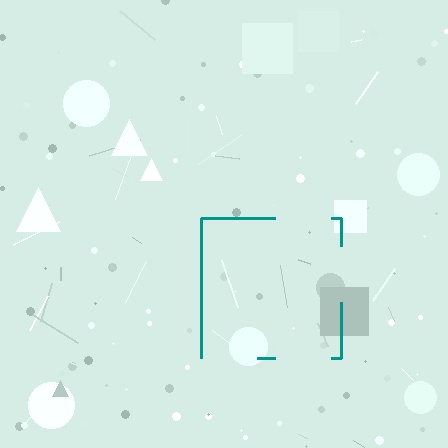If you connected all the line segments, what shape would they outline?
They would outline a square.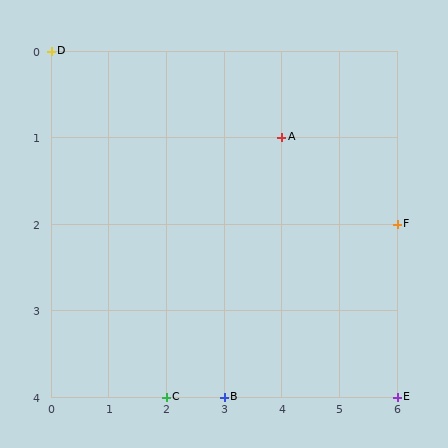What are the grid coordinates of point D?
Point D is at grid coordinates (0, 0).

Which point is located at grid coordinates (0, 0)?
Point D is at (0, 0).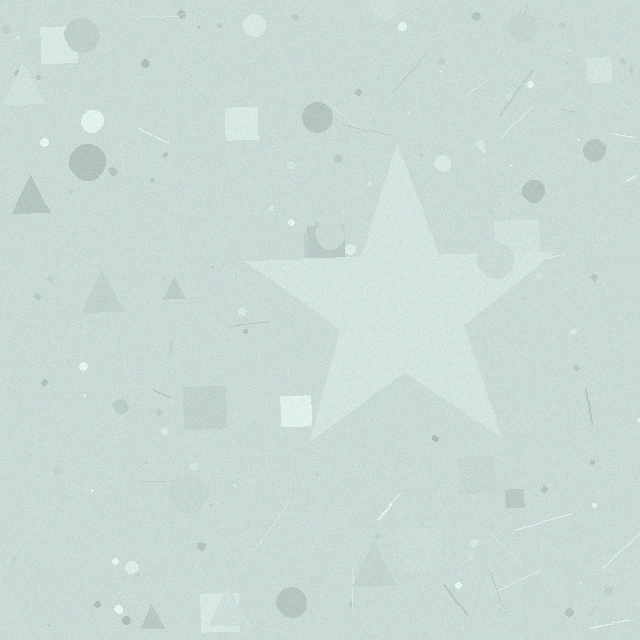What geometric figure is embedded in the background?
A star is embedded in the background.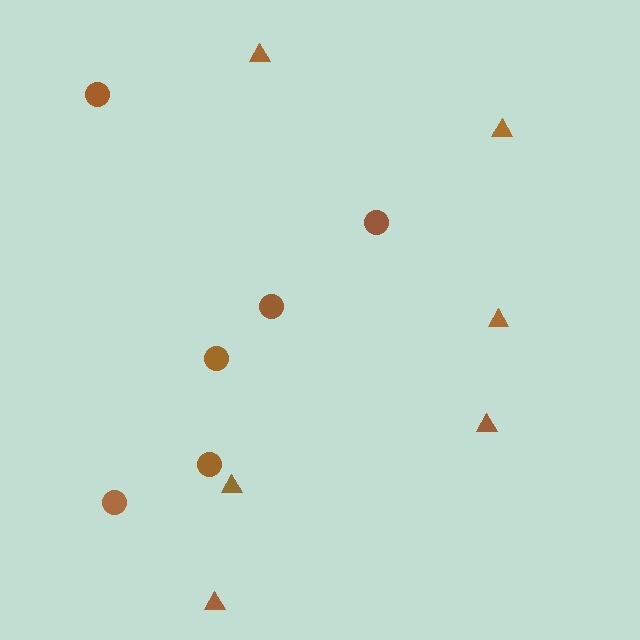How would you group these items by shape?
There are 2 groups: one group of circles (6) and one group of triangles (6).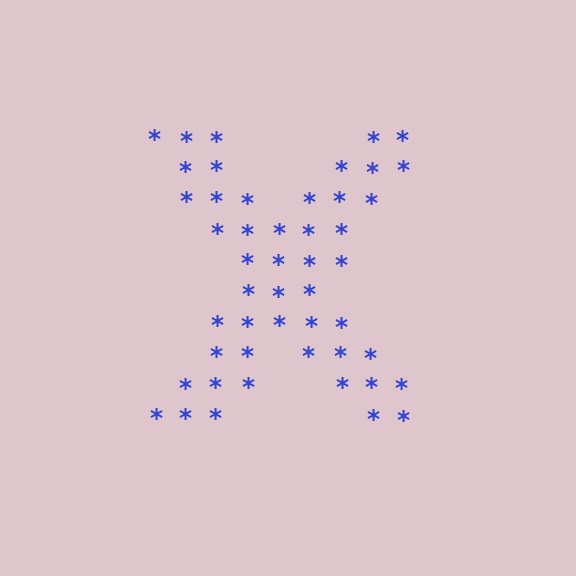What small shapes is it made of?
It is made of small asterisks.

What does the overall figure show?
The overall figure shows the letter X.